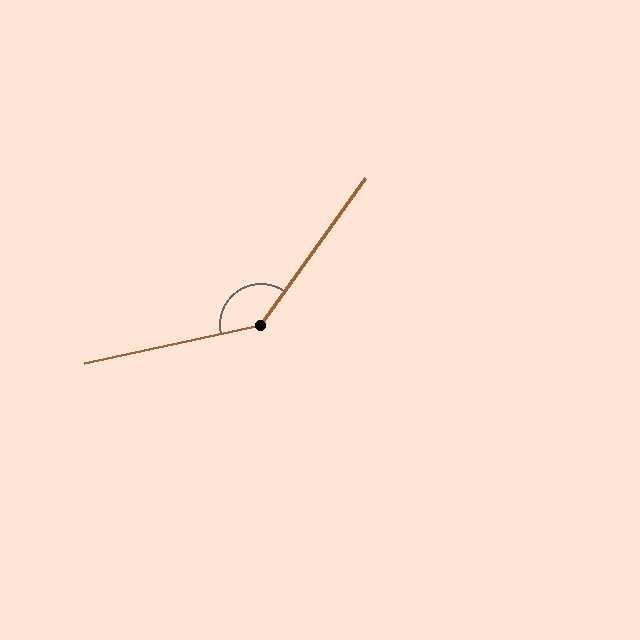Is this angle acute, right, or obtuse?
It is obtuse.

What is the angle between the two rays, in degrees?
Approximately 138 degrees.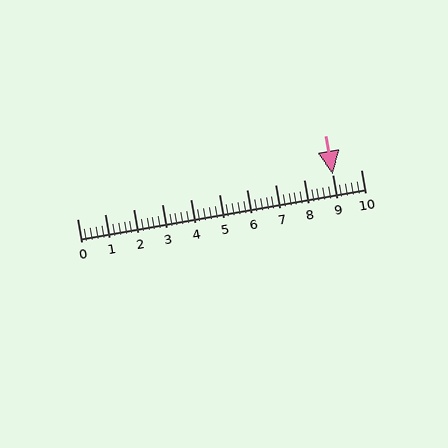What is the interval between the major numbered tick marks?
The major tick marks are spaced 1 units apart.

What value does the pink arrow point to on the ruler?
The pink arrow points to approximately 9.0.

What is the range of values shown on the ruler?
The ruler shows values from 0 to 10.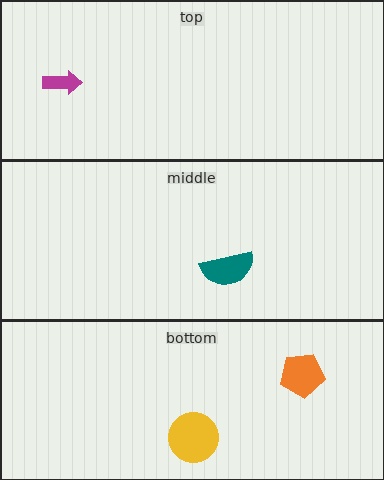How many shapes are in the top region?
1.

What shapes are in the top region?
The magenta arrow.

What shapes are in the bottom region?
The orange pentagon, the yellow circle.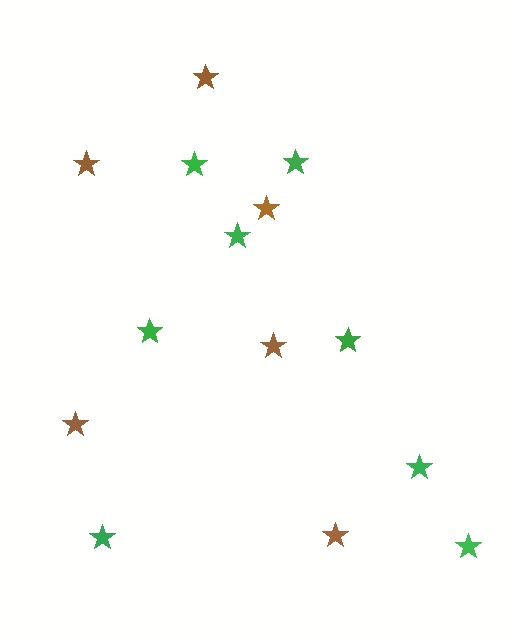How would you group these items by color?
There are 2 groups: one group of green stars (8) and one group of brown stars (6).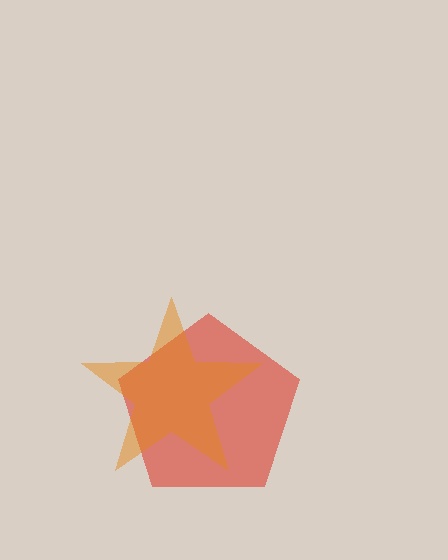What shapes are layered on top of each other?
The layered shapes are: a red pentagon, an orange star.